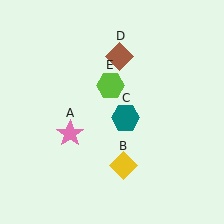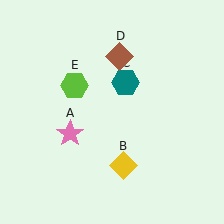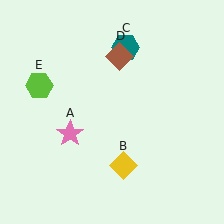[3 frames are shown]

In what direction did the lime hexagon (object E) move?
The lime hexagon (object E) moved left.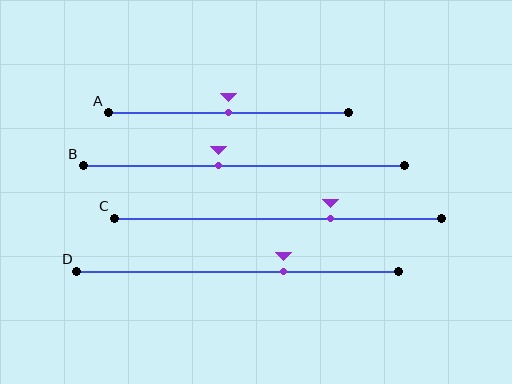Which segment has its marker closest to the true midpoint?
Segment A has its marker closest to the true midpoint.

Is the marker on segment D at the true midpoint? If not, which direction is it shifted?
No, the marker on segment D is shifted to the right by about 14% of the segment length.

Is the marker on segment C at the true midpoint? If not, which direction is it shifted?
No, the marker on segment C is shifted to the right by about 16% of the segment length.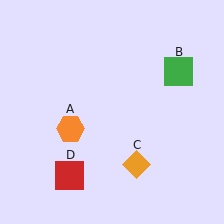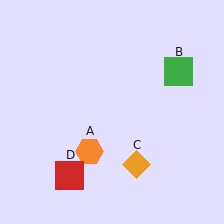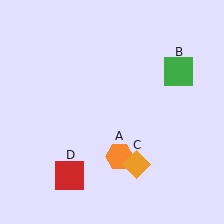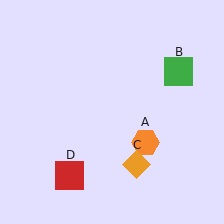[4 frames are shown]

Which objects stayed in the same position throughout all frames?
Green square (object B) and orange diamond (object C) and red square (object D) remained stationary.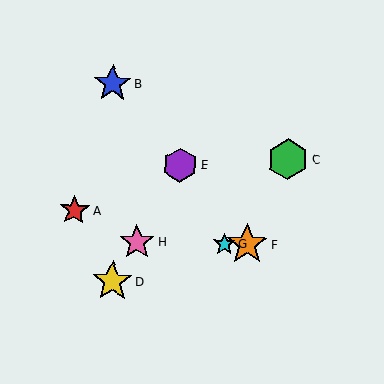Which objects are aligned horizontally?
Objects F, G, H are aligned horizontally.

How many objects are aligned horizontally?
3 objects (F, G, H) are aligned horizontally.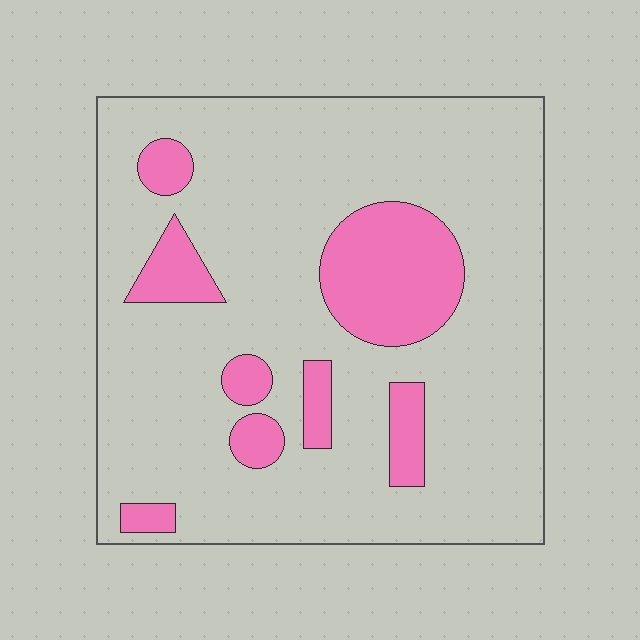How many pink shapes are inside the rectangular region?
8.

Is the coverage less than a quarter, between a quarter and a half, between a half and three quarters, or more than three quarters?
Less than a quarter.